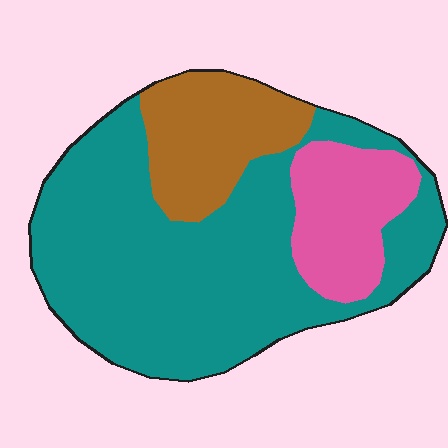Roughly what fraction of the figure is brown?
Brown takes up less than a quarter of the figure.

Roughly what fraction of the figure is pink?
Pink covers around 15% of the figure.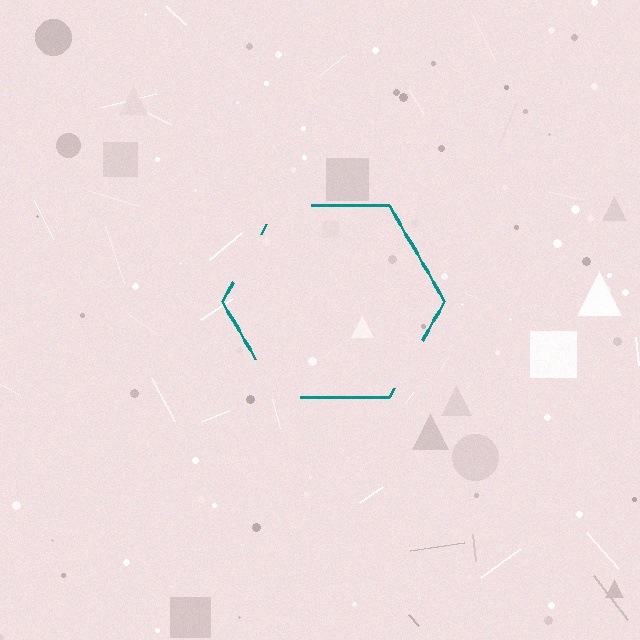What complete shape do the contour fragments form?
The contour fragments form a hexagon.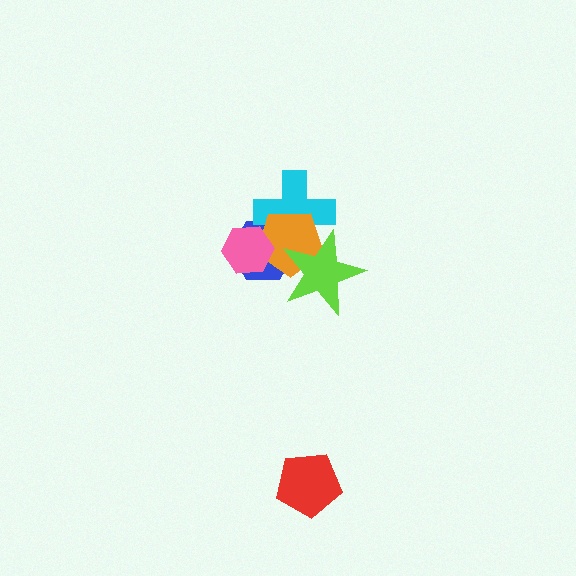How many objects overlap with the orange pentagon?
4 objects overlap with the orange pentagon.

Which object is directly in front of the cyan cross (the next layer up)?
The orange pentagon is directly in front of the cyan cross.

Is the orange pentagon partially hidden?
Yes, it is partially covered by another shape.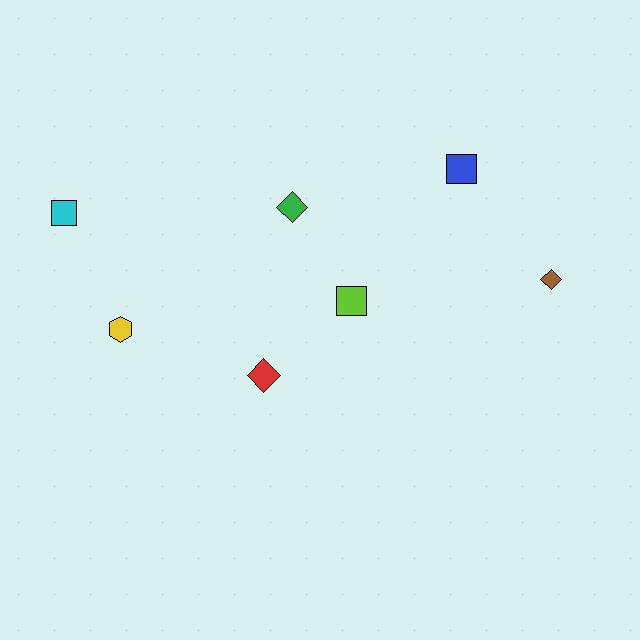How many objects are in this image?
There are 7 objects.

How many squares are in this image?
There are 3 squares.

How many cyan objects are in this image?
There is 1 cyan object.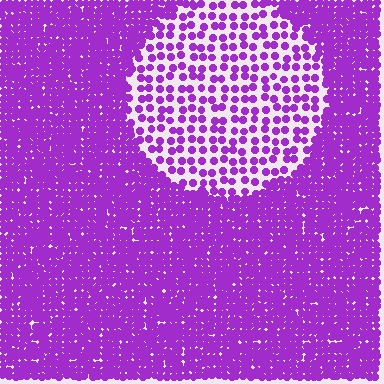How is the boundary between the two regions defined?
The boundary is defined by a change in element density (approximately 2.7x ratio). All elements are the same color, size, and shape.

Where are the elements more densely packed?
The elements are more densely packed outside the circle boundary.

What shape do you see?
I see a circle.